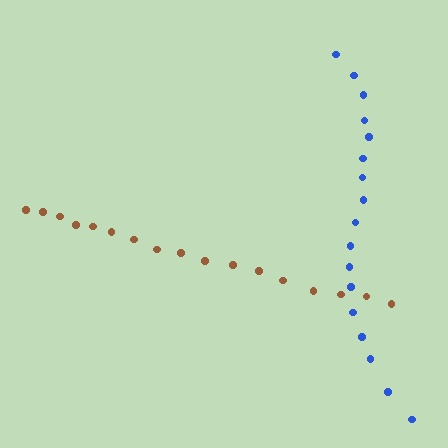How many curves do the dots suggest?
There are 2 distinct paths.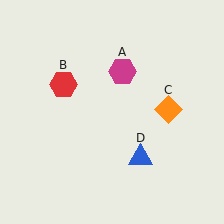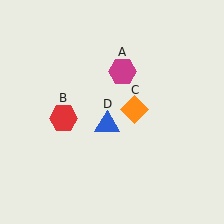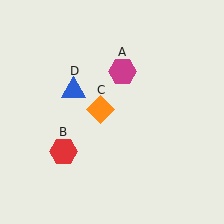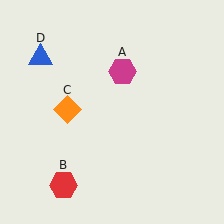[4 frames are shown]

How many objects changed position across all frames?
3 objects changed position: red hexagon (object B), orange diamond (object C), blue triangle (object D).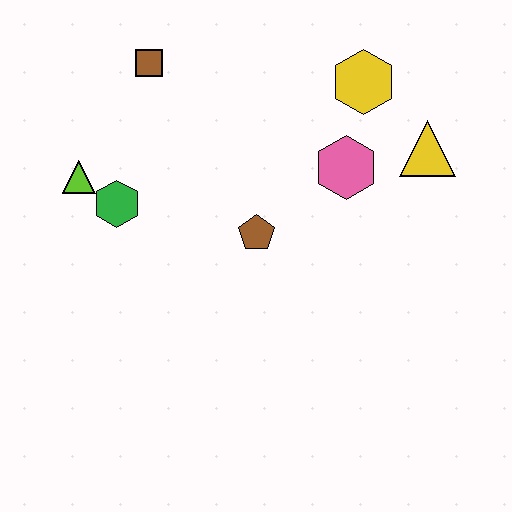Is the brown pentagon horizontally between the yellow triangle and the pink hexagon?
No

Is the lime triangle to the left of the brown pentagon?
Yes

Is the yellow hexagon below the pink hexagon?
No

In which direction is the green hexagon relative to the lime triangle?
The green hexagon is to the right of the lime triangle.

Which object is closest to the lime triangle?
The green hexagon is closest to the lime triangle.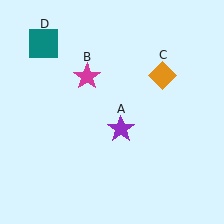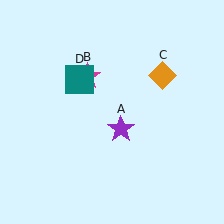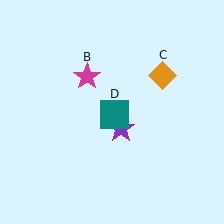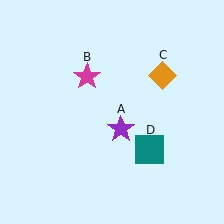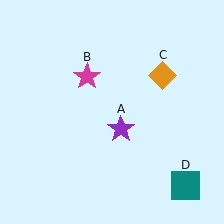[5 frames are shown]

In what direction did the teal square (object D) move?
The teal square (object D) moved down and to the right.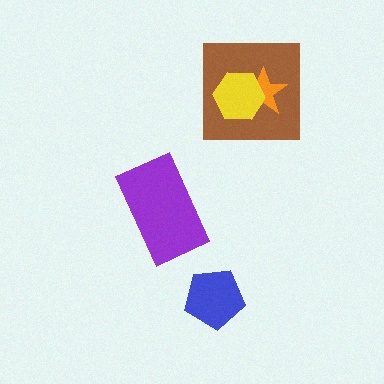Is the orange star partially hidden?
Yes, it is partially covered by another shape.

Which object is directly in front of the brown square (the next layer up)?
The orange star is directly in front of the brown square.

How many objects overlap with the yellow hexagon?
2 objects overlap with the yellow hexagon.